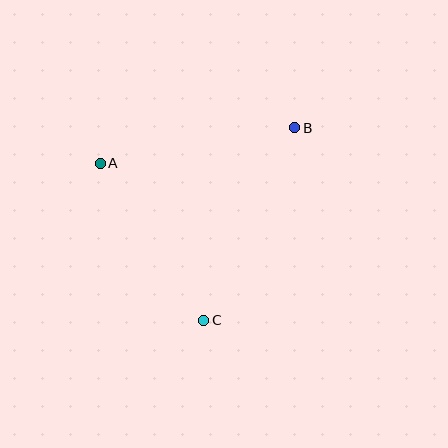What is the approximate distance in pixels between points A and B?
The distance between A and B is approximately 198 pixels.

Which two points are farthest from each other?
Points B and C are farthest from each other.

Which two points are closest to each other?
Points A and C are closest to each other.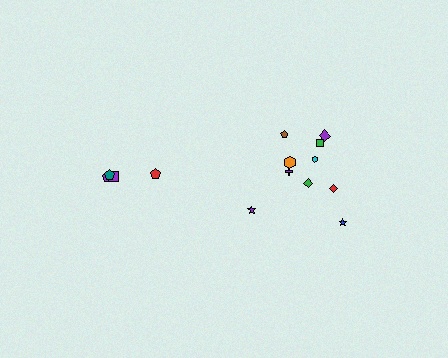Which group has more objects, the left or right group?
The right group.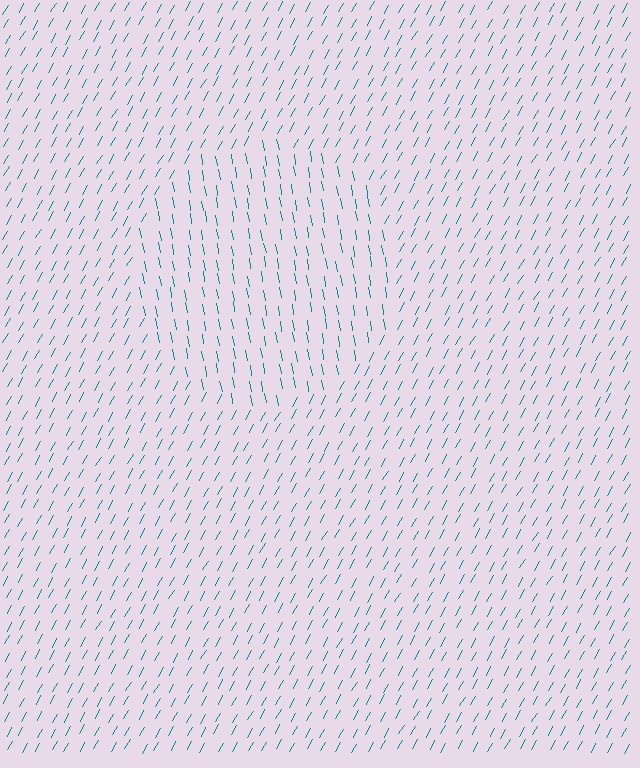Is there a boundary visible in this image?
Yes, there is a texture boundary formed by a change in line orientation.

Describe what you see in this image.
The image is filled with small teal line segments. A circle region in the image has lines oriented differently from the surrounding lines, creating a visible texture boundary.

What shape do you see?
I see a circle.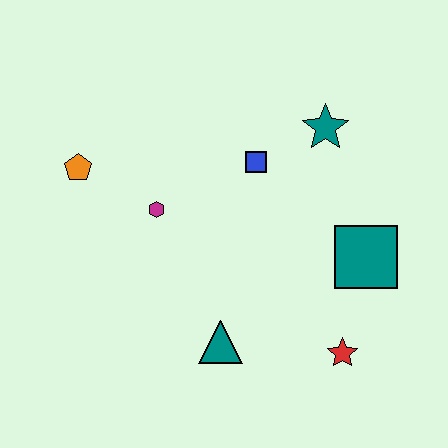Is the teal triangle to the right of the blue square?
No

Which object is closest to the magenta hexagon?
The orange pentagon is closest to the magenta hexagon.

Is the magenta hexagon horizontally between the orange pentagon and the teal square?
Yes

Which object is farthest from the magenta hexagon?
The red star is farthest from the magenta hexagon.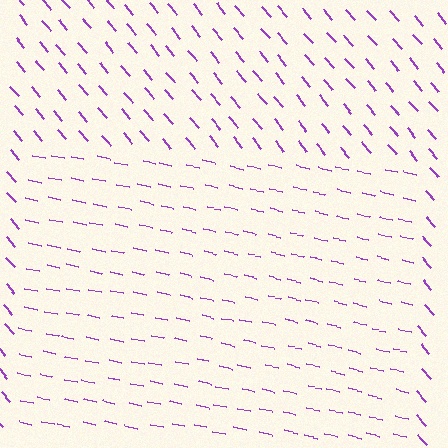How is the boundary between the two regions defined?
The boundary is defined purely by a change in line orientation (approximately 37 degrees difference). All lines are the same color and thickness.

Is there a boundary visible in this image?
Yes, there is a texture boundary formed by a change in line orientation.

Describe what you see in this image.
The image is filled with small purple line segments. A rectangle region in the image has lines oriented differently from the surrounding lines, creating a visible texture boundary.